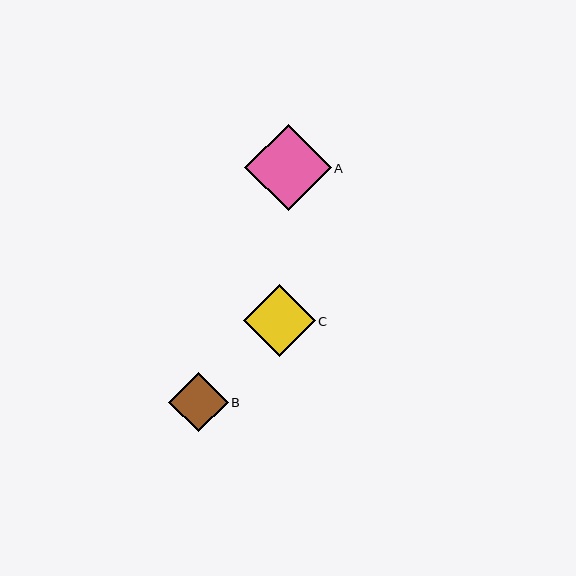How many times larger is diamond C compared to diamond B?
Diamond C is approximately 1.2 times the size of diamond B.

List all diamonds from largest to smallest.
From largest to smallest: A, C, B.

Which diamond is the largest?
Diamond A is the largest with a size of approximately 86 pixels.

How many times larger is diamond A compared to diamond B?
Diamond A is approximately 1.5 times the size of diamond B.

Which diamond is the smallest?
Diamond B is the smallest with a size of approximately 59 pixels.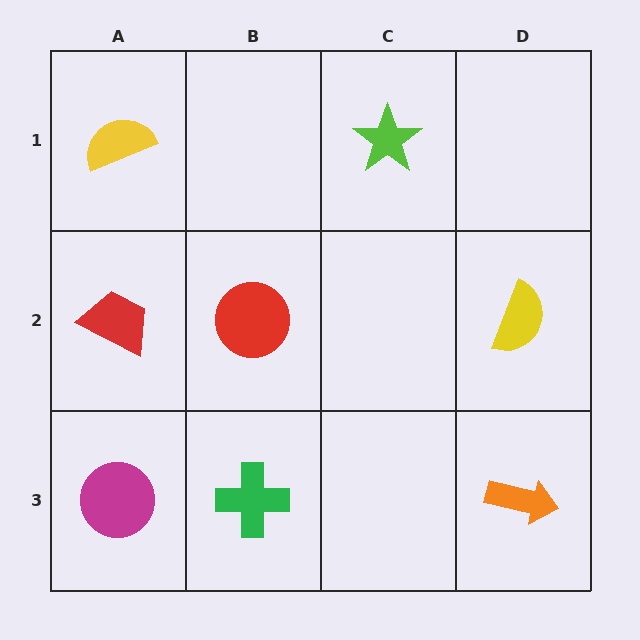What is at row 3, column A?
A magenta circle.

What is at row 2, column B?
A red circle.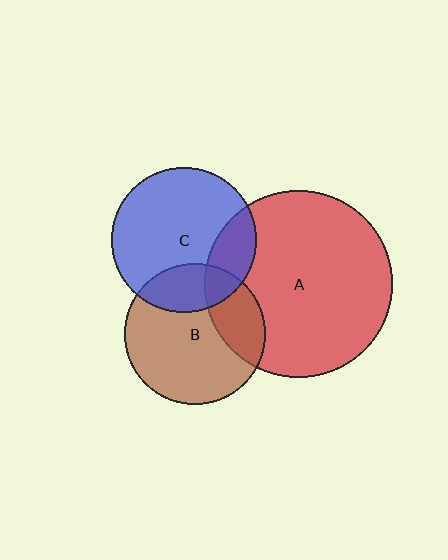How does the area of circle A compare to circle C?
Approximately 1.7 times.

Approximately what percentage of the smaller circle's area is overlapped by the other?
Approximately 25%.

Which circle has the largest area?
Circle A (red).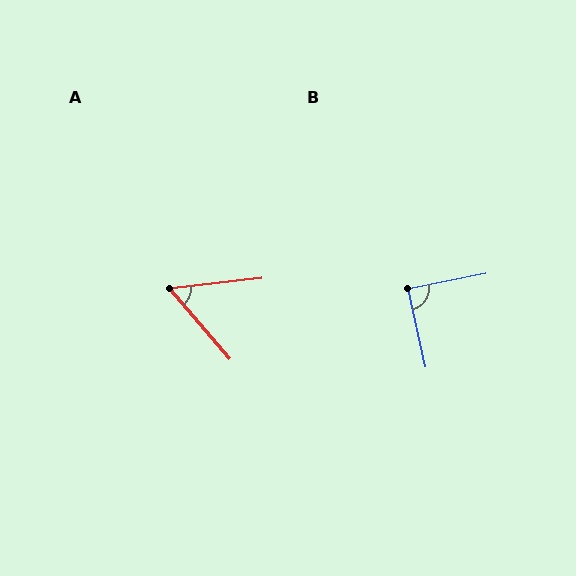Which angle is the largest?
B, at approximately 89 degrees.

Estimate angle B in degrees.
Approximately 89 degrees.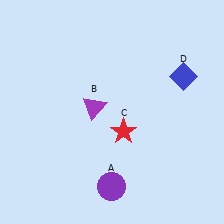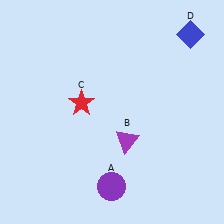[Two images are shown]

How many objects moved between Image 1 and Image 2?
3 objects moved between the two images.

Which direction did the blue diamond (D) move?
The blue diamond (D) moved up.